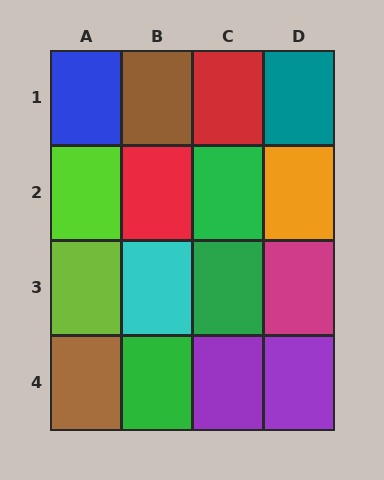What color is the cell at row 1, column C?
Red.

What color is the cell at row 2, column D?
Orange.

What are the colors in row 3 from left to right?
Lime, cyan, green, magenta.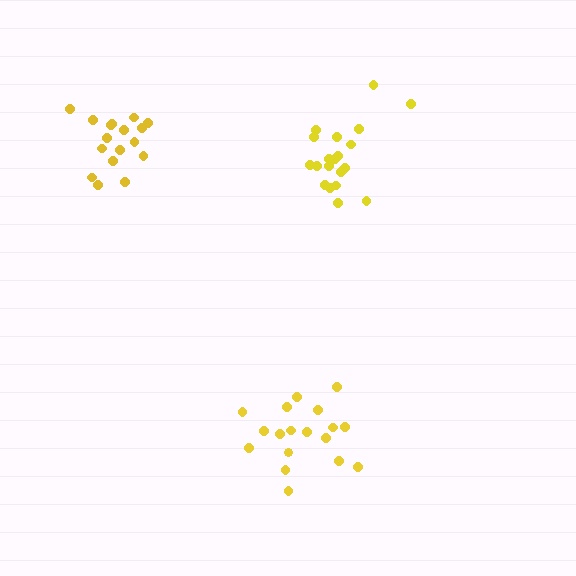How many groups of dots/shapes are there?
There are 3 groups.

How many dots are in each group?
Group 1: 18 dots, Group 2: 17 dots, Group 3: 20 dots (55 total).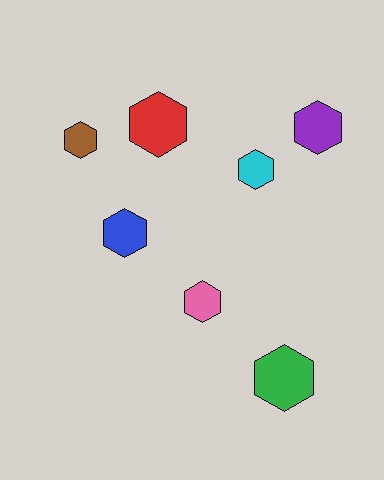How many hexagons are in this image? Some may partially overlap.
There are 7 hexagons.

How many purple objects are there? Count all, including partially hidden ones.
There is 1 purple object.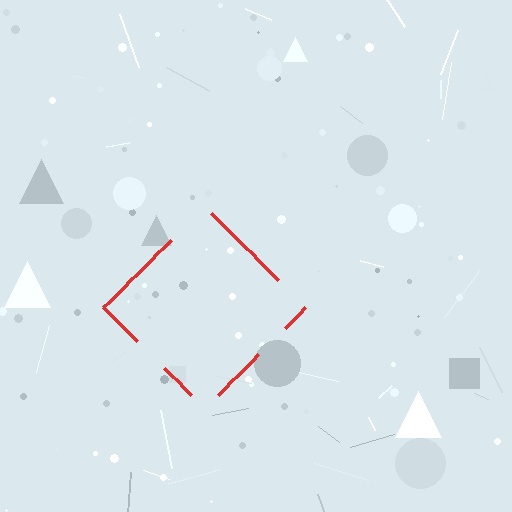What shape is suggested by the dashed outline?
The dashed outline suggests a diamond.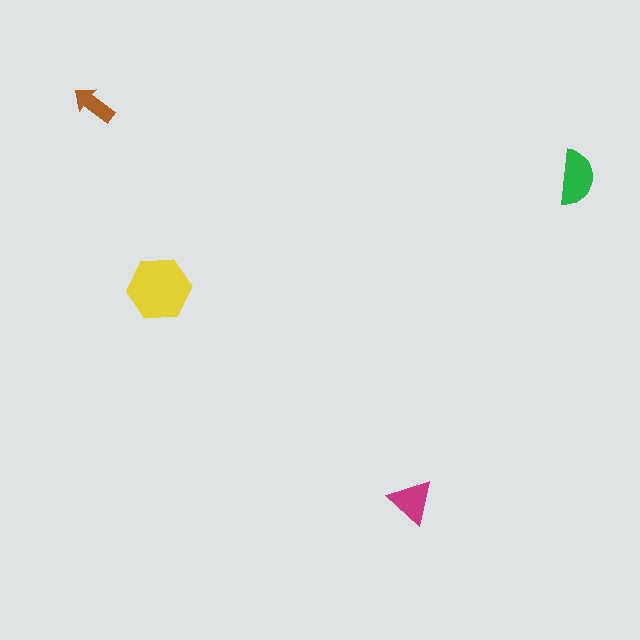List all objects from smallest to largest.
The brown arrow, the magenta triangle, the green semicircle, the yellow hexagon.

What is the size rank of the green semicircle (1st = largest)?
2nd.